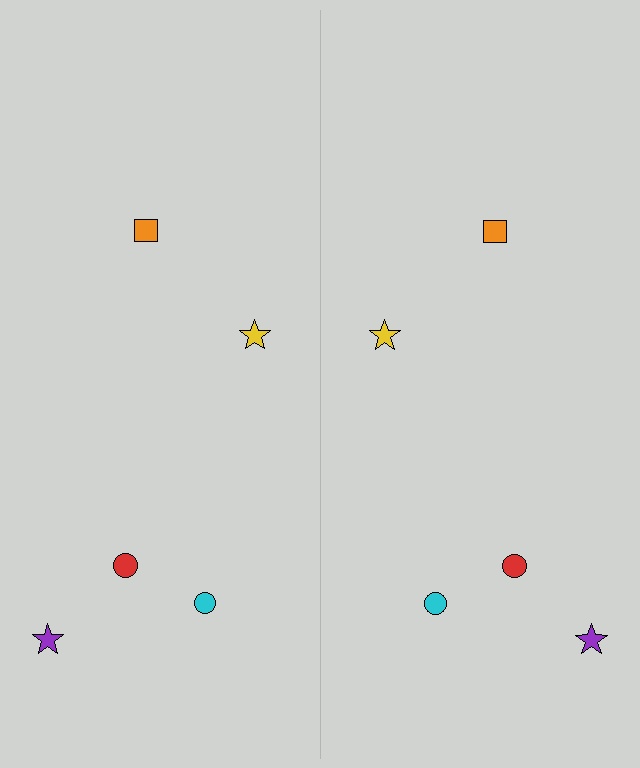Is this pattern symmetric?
Yes, this pattern has bilateral (reflection) symmetry.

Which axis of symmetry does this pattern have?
The pattern has a vertical axis of symmetry running through the center of the image.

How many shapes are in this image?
There are 10 shapes in this image.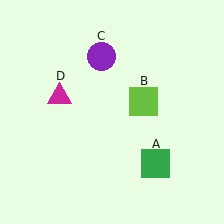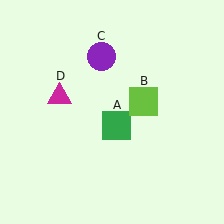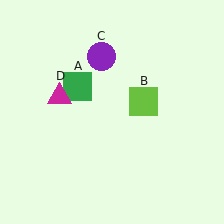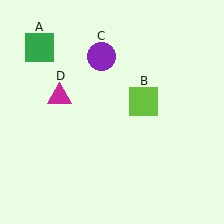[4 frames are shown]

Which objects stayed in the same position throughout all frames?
Lime square (object B) and purple circle (object C) and magenta triangle (object D) remained stationary.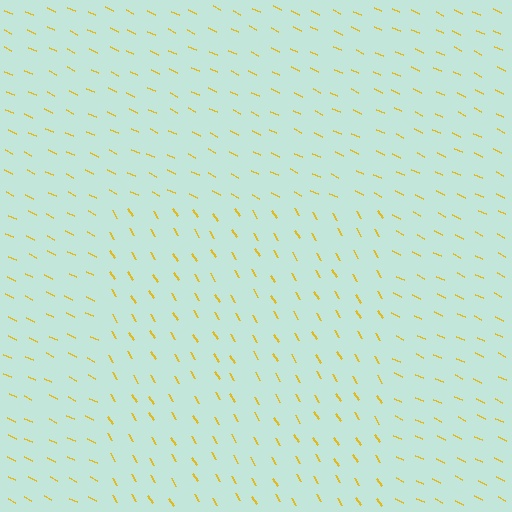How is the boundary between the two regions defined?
The boundary is defined purely by a change in line orientation (approximately 33 degrees difference). All lines are the same color and thickness.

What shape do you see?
I see a rectangle.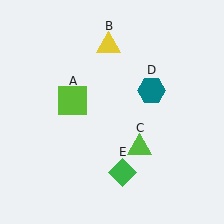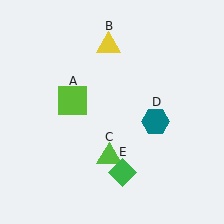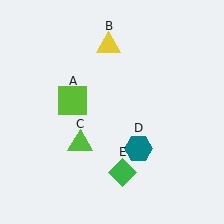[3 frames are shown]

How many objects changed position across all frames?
2 objects changed position: lime triangle (object C), teal hexagon (object D).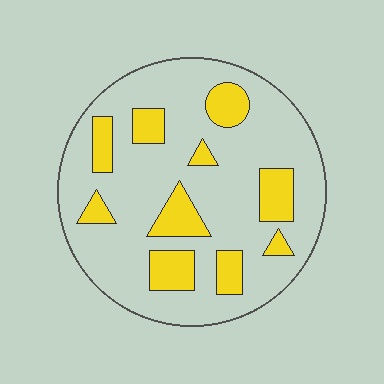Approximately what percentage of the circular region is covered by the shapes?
Approximately 20%.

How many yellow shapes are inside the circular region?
10.